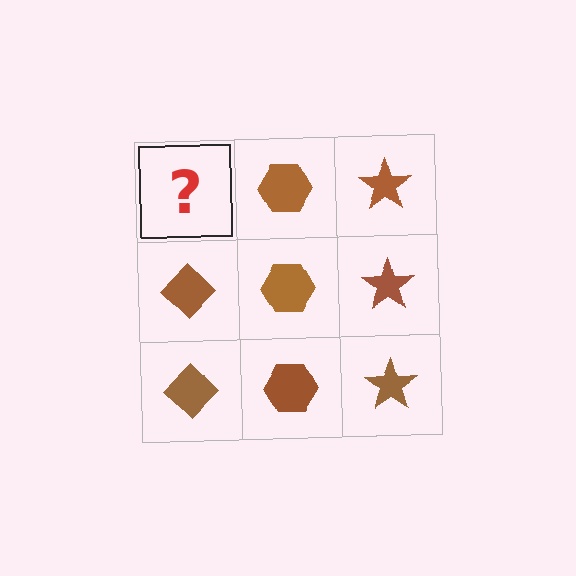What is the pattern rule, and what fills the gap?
The rule is that each column has a consistent shape. The gap should be filled with a brown diamond.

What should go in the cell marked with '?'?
The missing cell should contain a brown diamond.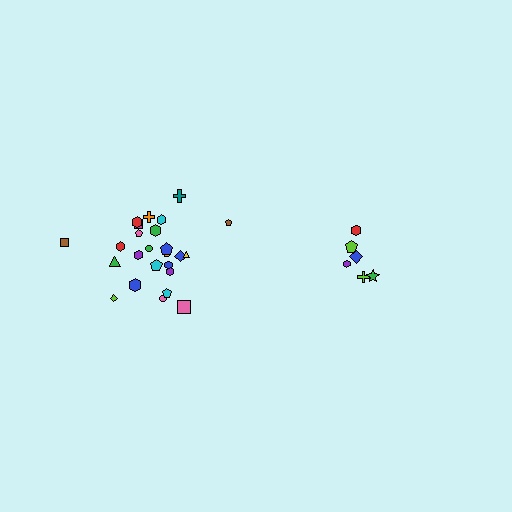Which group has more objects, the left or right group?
The left group.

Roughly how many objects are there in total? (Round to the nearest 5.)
Roughly 30 objects in total.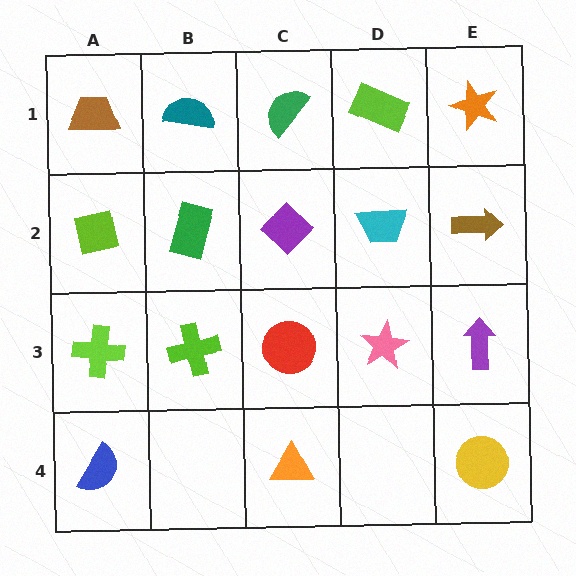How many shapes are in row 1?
5 shapes.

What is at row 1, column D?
A lime rectangle.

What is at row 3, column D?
A pink star.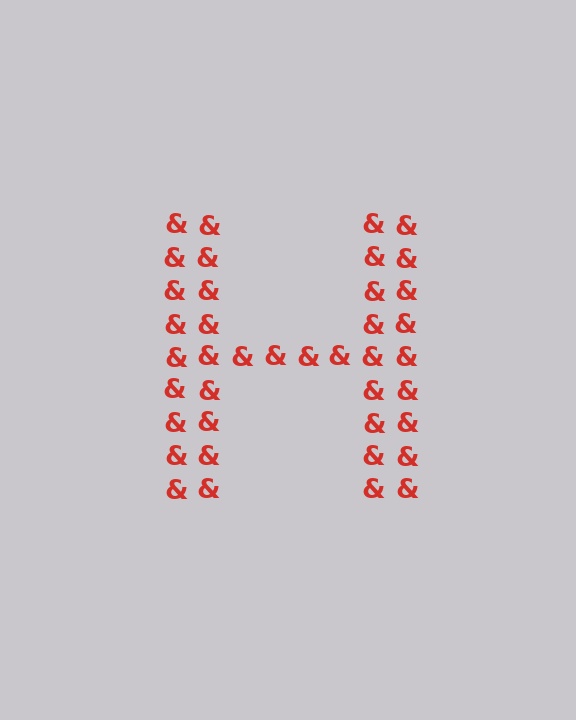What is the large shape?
The large shape is the letter H.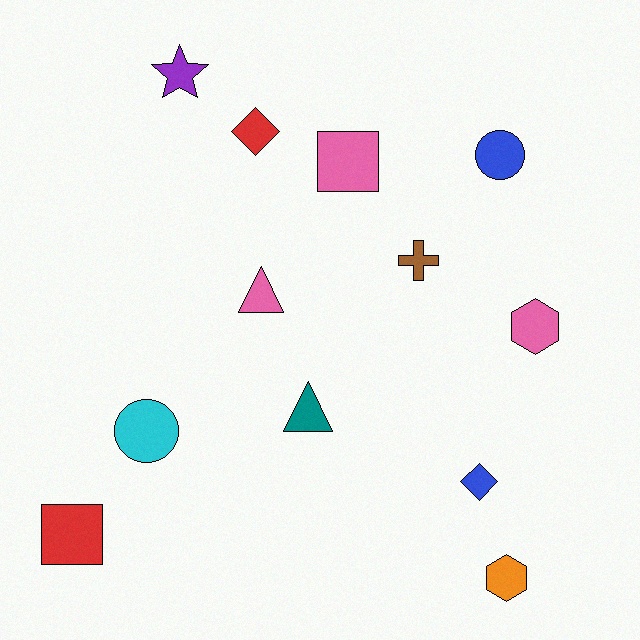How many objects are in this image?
There are 12 objects.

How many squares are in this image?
There are 2 squares.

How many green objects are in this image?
There are no green objects.